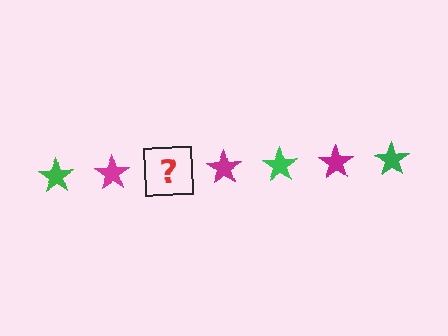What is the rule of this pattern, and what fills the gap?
The rule is that the pattern cycles through green, magenta stars. The gap should be filled with a green star.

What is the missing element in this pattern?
The missing element is a green star.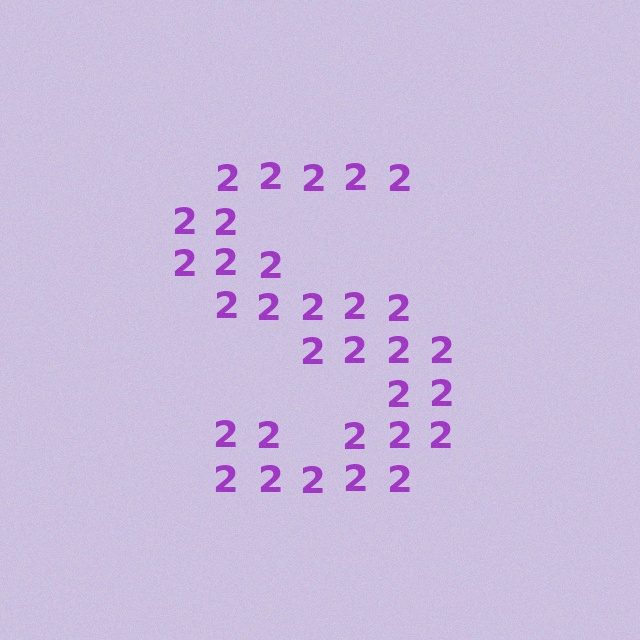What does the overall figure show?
The overall figure shows the letter S.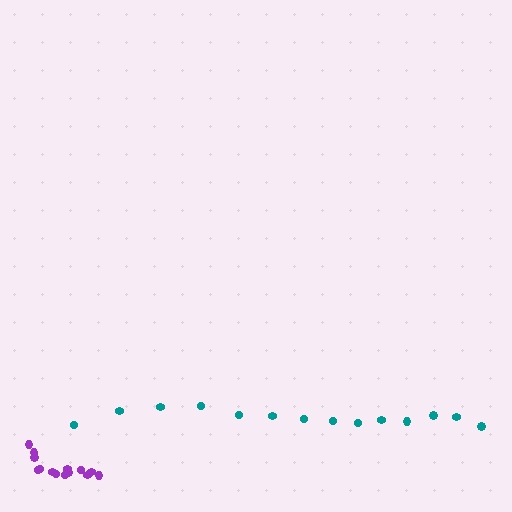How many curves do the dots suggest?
There are 2 distinct paths.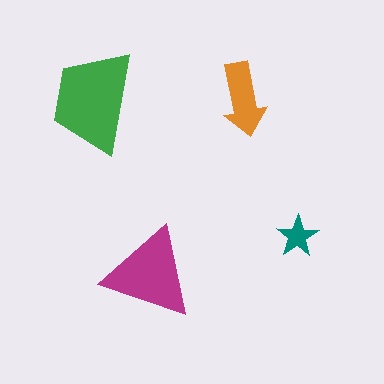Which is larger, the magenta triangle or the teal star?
The magenta triangle.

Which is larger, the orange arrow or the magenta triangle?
The magenta triangle.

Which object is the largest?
The green trapezoid.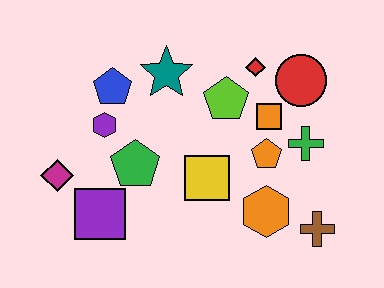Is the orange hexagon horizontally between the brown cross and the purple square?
Yes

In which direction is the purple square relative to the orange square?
The purple square is to the left of the orange square.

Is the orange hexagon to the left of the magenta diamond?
No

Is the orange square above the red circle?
No